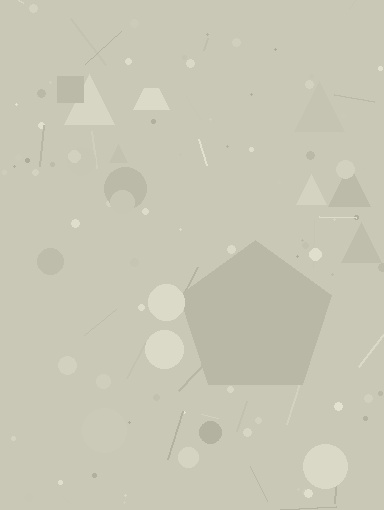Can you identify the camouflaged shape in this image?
The camouflaged shape is a pentagon.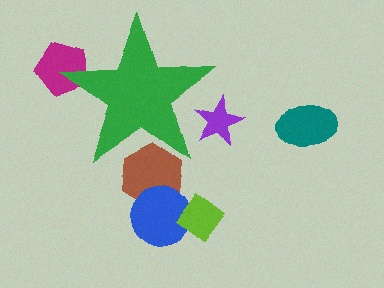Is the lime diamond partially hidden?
No, the lime diamond is fully visible.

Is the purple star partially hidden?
Yes, the purple star is partially hidden behind the green star.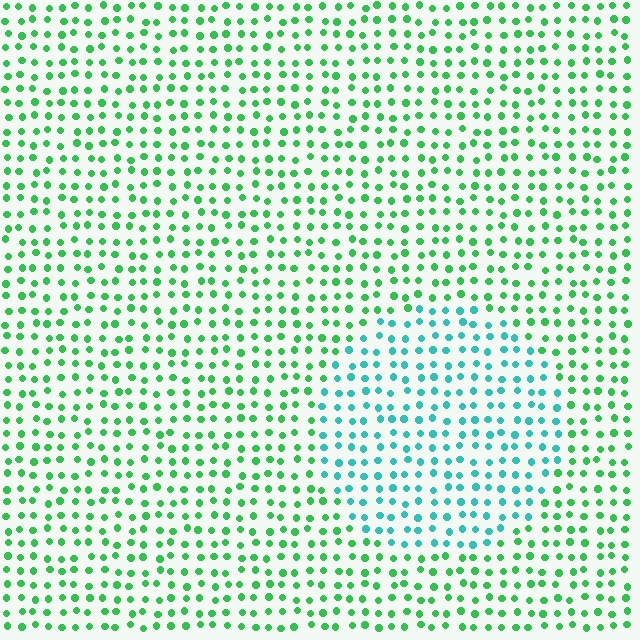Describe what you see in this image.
The image is filled with small green elements in a uniform arrangement. A circle-shaped region is visible where the elements are tinted to a slightly different hue, forming a subtle color boundary.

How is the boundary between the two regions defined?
The boundary is defined purely by a slight shift in hue (about 43 degrees). Spacing, size, and orientation are identical on both sides.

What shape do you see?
I see a circle.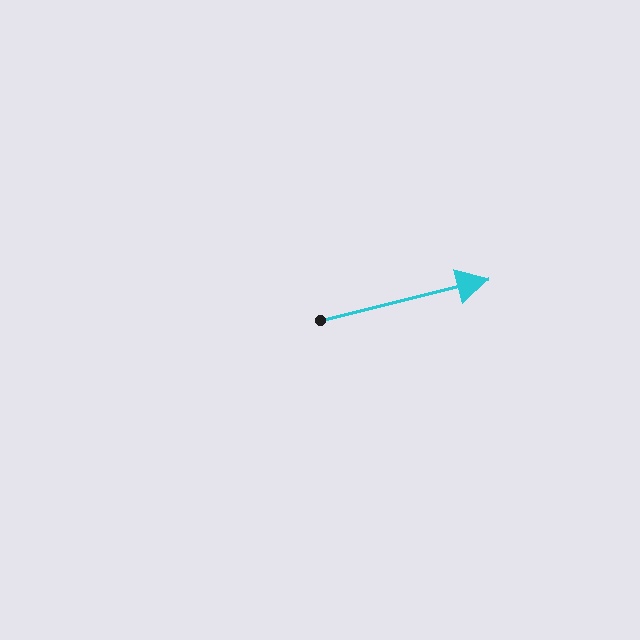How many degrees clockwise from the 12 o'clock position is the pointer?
Approximately 76 degrees.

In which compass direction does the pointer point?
East.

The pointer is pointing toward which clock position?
Roughly 3 o'clock.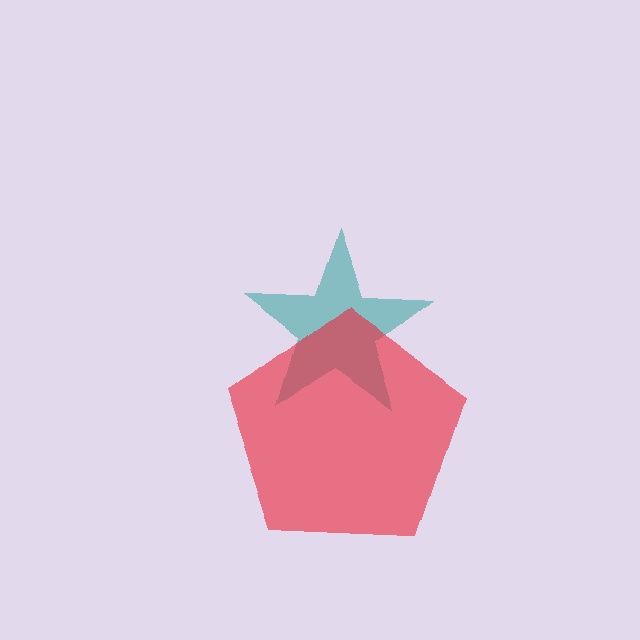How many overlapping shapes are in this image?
There are 2 overlapping shapes in the image.